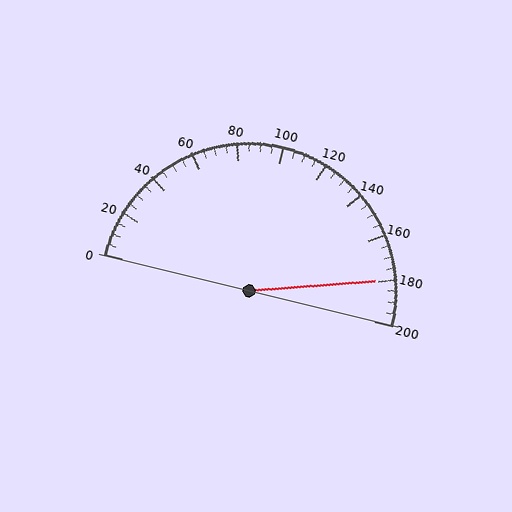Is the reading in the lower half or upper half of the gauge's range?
The reading is in the upper half of the range (0 to 200).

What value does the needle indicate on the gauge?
The needle indicates approximately 180.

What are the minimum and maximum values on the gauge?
The gauge ranges from 0 to 200.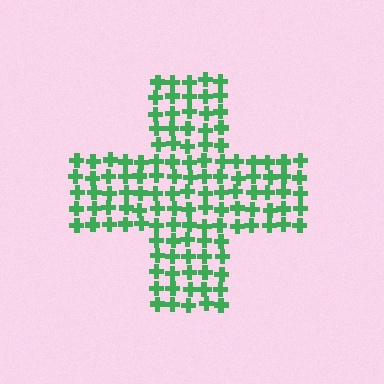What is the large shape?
The large shape is a cross.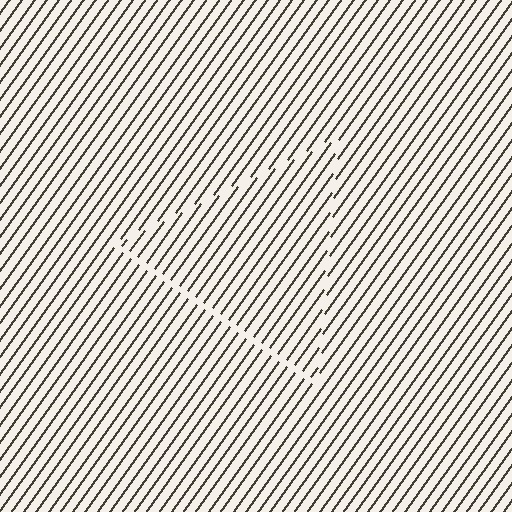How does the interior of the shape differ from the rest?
The interior of the shape contains the same grating, shifted by half a period — the contour is defined by the phase discontinuity where line-ends from the inner and outer gratings abut.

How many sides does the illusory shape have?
3 sides — the line-ends trace a triangle.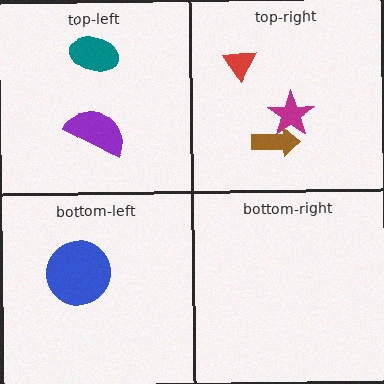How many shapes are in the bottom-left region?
1.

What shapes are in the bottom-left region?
The blue circle.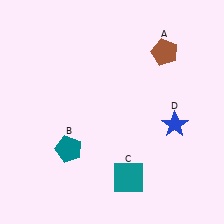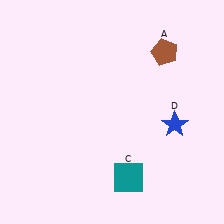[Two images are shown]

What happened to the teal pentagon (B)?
The teal pentagon (B) was removed in Image 2. It was in the bottom-left area of Image 1.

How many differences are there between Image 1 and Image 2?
There is 1 difference between the two images.